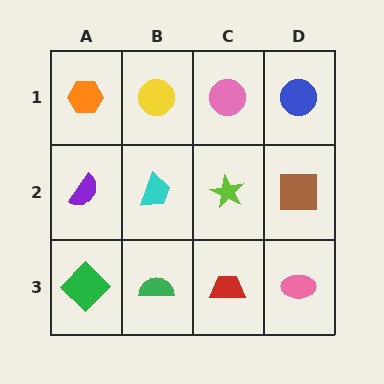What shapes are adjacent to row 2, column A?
An orange hexagon (row 1, column A), a green diamond (row 3, column A), a cyan trapezoid (row 2, column B).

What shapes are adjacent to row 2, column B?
A yellow circle (row 1, column B), a green semicircle (row 3, column B), a purple semicircle (row 2, column A), a lime star (row 2, column C).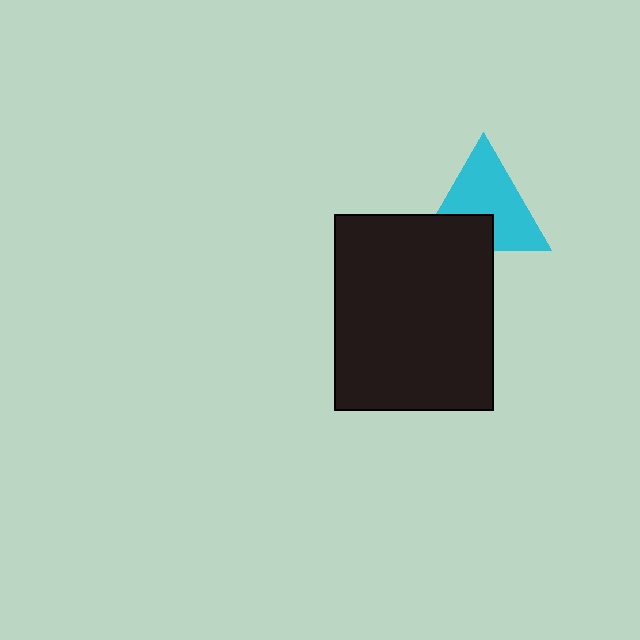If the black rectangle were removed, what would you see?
You would see the complete cyan triangle.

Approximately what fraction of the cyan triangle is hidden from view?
Roughly 31% of the cyan triangle is hidden behind the black rectangle.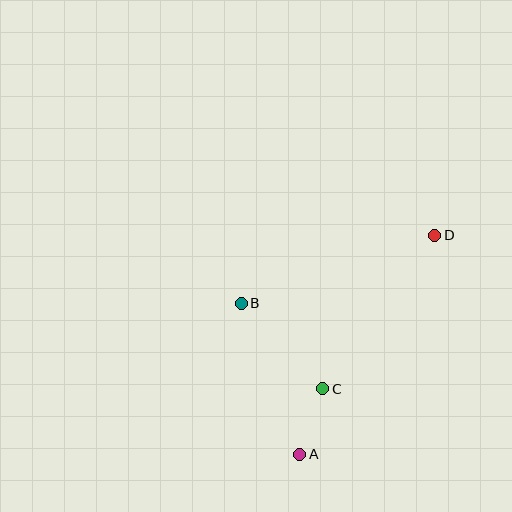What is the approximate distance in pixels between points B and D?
The distance between B and D is approximately 205 pixels.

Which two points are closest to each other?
Points A and C are closest to each other.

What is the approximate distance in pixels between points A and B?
The distance between A and B is approximately 162 pixels.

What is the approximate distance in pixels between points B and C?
The distance between B and C is approximately 118 pixels.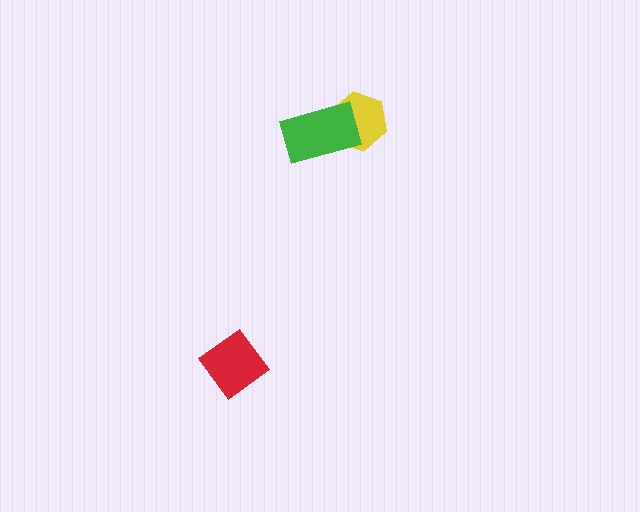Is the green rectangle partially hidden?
No, no other shape covers it.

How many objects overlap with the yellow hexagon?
1 object overlaps with the yellow hexagon.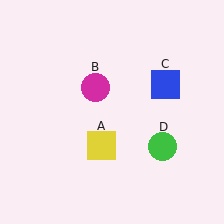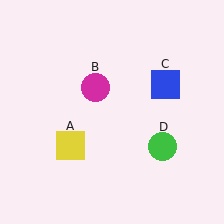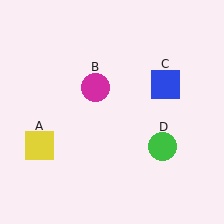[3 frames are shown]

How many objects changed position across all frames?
1 object changed position: yellow square (object A).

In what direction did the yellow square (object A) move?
The yellow square (object A) moved left.